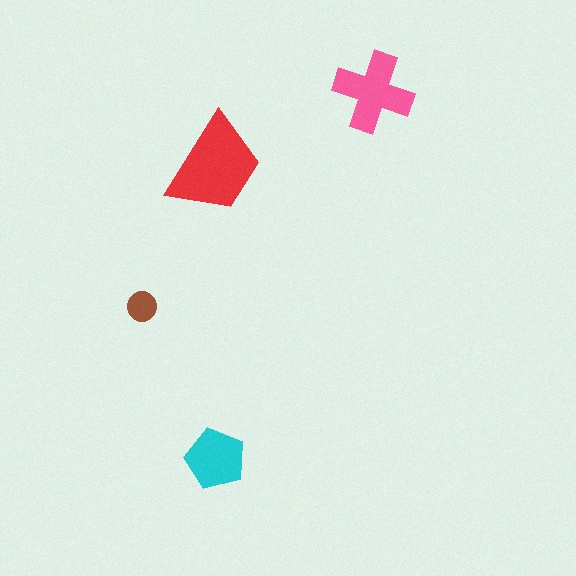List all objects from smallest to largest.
The brown circle, the cyan pentagon, the pink cross, the red trapezoid.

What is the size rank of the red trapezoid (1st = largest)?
1st.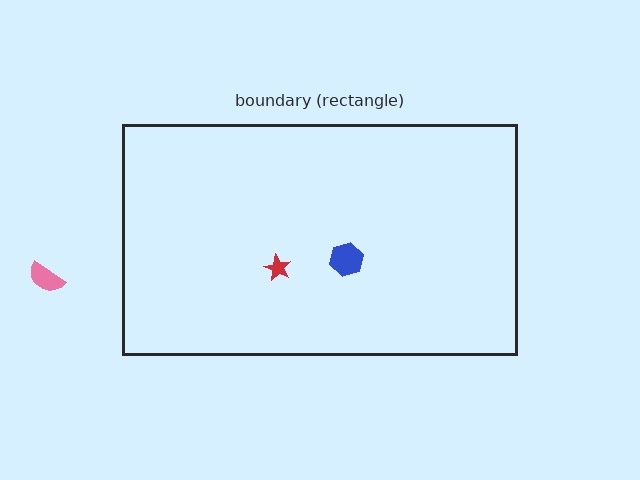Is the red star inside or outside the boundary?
Inside.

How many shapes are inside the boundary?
2 inside, 1 outside.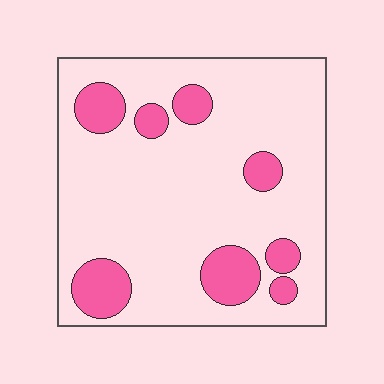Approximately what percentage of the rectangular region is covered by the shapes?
Approximately 20%.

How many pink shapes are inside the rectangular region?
8.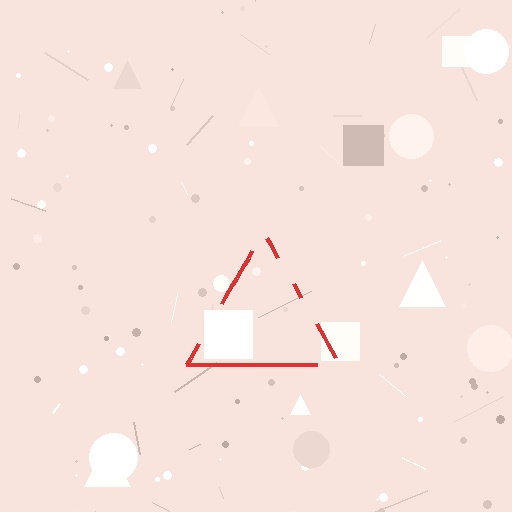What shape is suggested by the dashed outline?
The dashed outline suggests a triangle.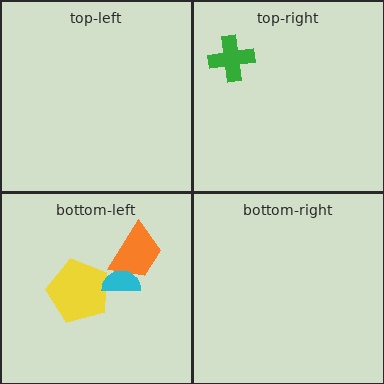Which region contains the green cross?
The top-right region.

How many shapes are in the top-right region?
1.